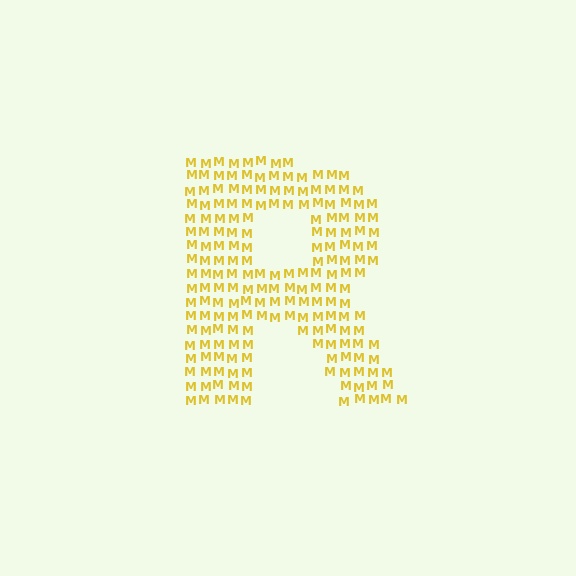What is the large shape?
The large shape is the letter R.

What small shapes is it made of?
It is made of small letter M's.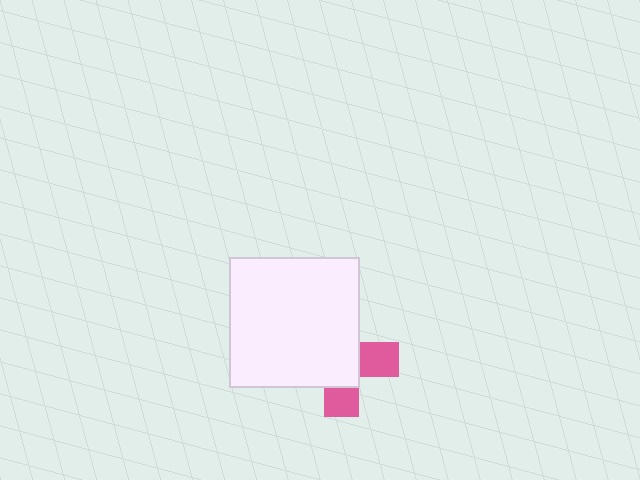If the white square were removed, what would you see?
You would see the complete pink cross.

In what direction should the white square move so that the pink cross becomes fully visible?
The white square should move toward the upper-left. That is the shortest direction to clear the overlap and leave the pink cross fully visible.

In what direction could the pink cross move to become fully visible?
The pink cross could move toward the lower-right. That would shift it out from behind the white square entirely.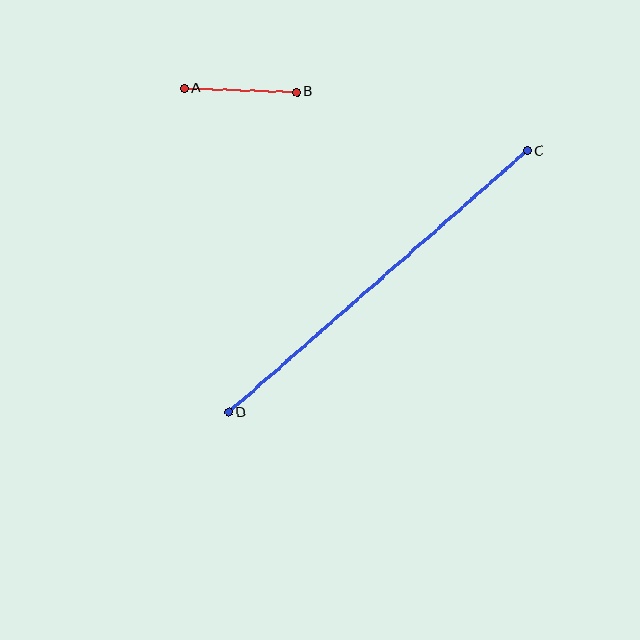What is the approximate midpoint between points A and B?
The midpoint is at approximately (241, 90) pixels.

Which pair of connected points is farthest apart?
Points C and D are farthest apart.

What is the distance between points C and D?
The distance is approximately 397 pixels.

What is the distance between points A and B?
The distance is approximately 112 pixels.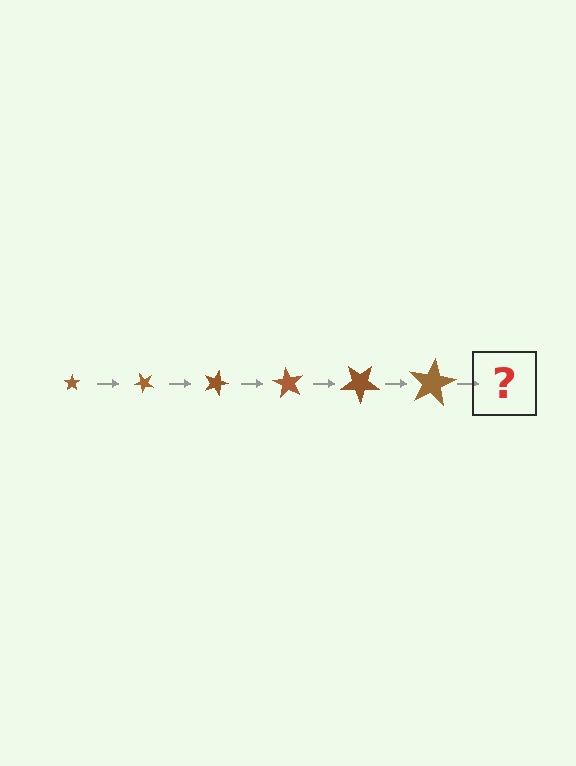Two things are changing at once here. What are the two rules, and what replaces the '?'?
The two rules are that the star grows larger each step and it rotates 45 degrees each step. The '?' should be a star, larger than the previous one and rotated 270 degrees from the start.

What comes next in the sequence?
The next element should be a star, larger than the previous one and rotated 270 degrees from the start.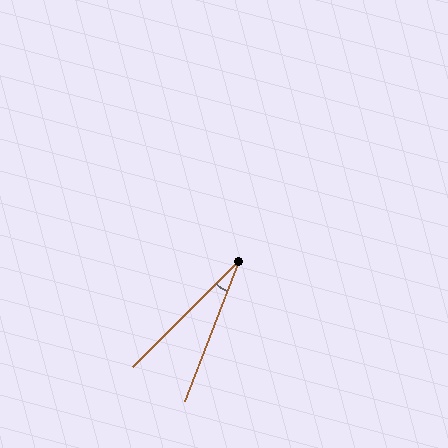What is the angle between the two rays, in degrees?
Approximately 24 degrees.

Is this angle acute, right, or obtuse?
It is acute.